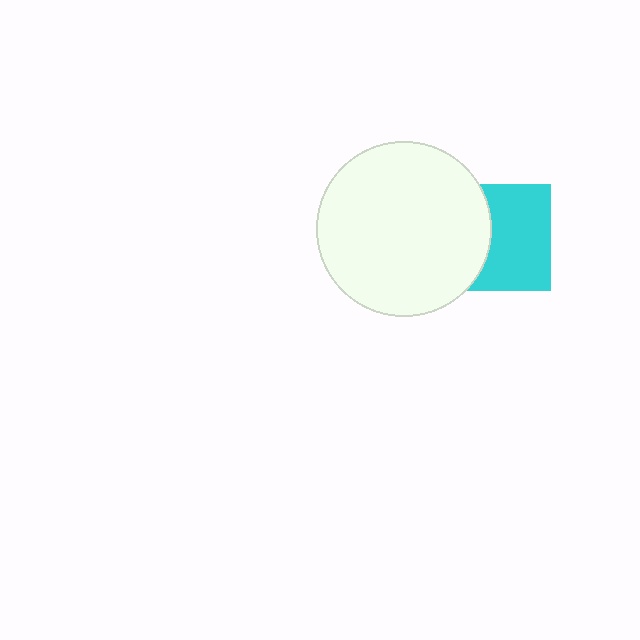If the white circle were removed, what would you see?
You would see the complete cyan square.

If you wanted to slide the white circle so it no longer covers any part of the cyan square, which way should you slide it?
Slide it left — that is the most direct way to separate the two shapes.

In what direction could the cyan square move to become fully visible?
The cyan square could move right. That would shift it out from behind the white circle entirely.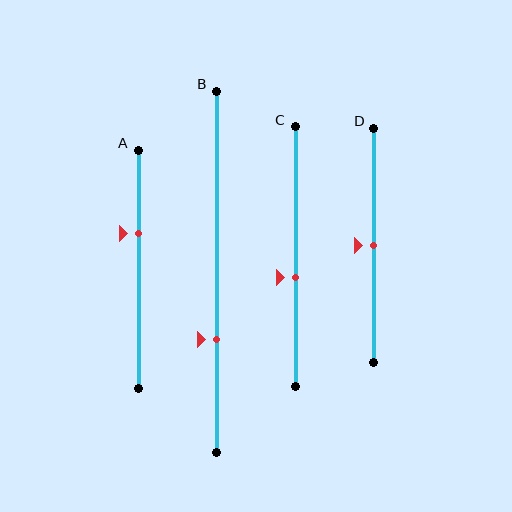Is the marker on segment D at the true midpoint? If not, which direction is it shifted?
Yes, the marker on segment D is at the true midpoint.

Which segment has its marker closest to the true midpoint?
Segment D has its marker closest to the true midpoint.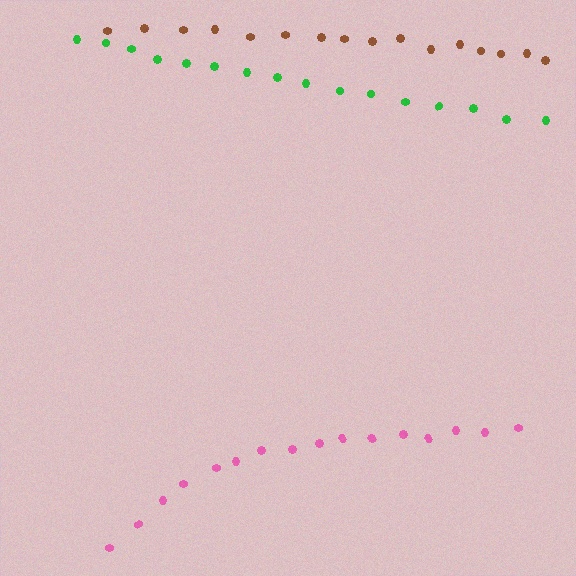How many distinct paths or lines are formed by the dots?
There are 3 distinct paths.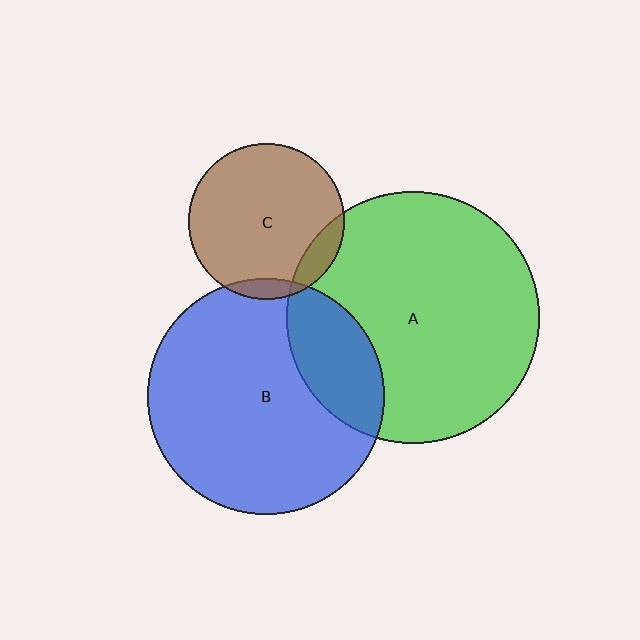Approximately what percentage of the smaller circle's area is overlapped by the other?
Approximately 20%.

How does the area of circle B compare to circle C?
Approximately 2.3 times.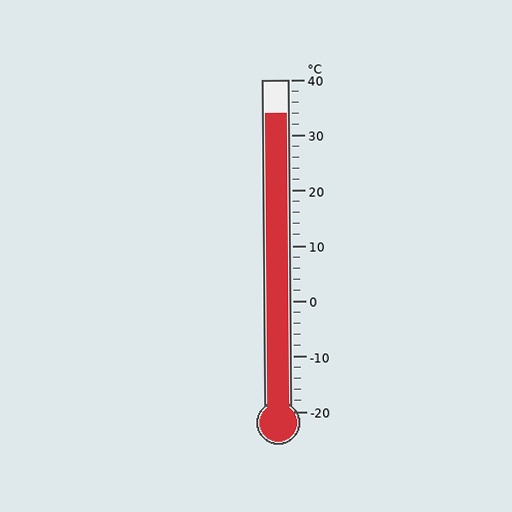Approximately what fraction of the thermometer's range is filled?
The thermometer is filled to approximately 90% of its range.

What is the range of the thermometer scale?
The thermometer scale ranges from -20°C to 40°C.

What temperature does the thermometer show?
The thermometer shows approximately 34°C.